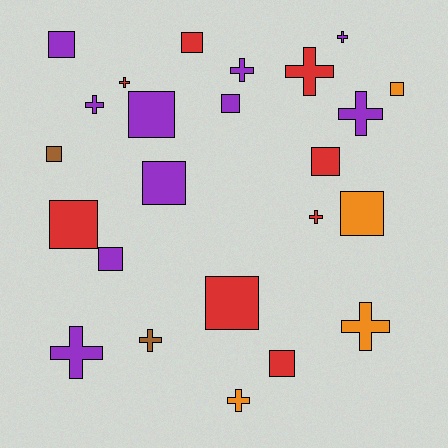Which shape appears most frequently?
Square, with 13 objects.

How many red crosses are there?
There are 3 red crosses.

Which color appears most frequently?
Purple, with 10 objects.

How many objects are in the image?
There are 24 objects.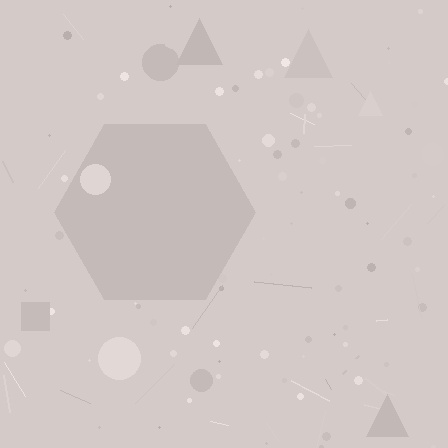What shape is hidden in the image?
A hexagon is hidden in the image.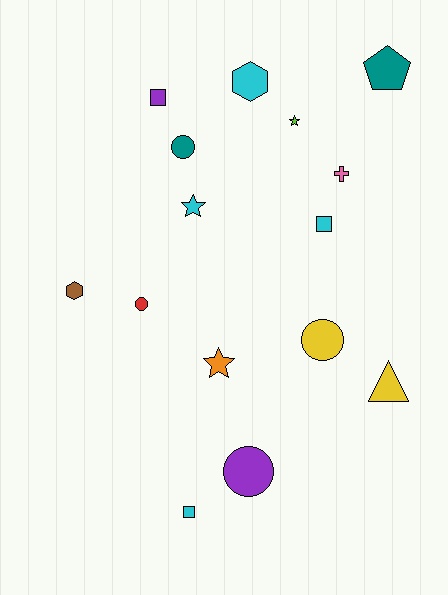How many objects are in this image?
There are 15 objects.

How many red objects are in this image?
There is 1 red object.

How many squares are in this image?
There are 3 squares.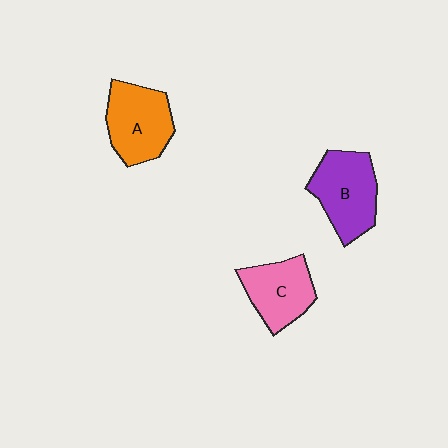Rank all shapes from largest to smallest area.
From largest to smallest: B (purple), A (orange), C (pink).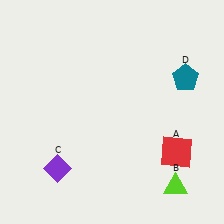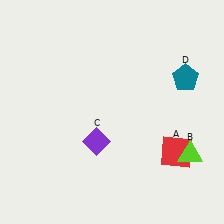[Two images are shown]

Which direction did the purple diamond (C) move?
The purple diamond (C) moved right.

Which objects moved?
The objects that moved are: the lime triangle (B), the purple diamond (C).